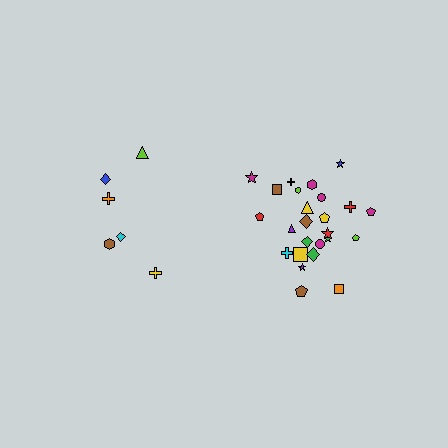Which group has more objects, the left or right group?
The right group.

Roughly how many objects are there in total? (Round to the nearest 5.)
Roughly 30 objects in total.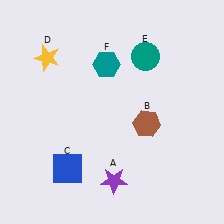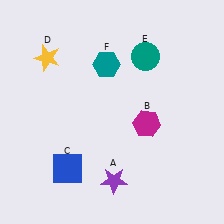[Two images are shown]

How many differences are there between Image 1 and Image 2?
There is 1 difference between the two images.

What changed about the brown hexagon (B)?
In Image 1, B is brown. In Image 2, it changed to magenta.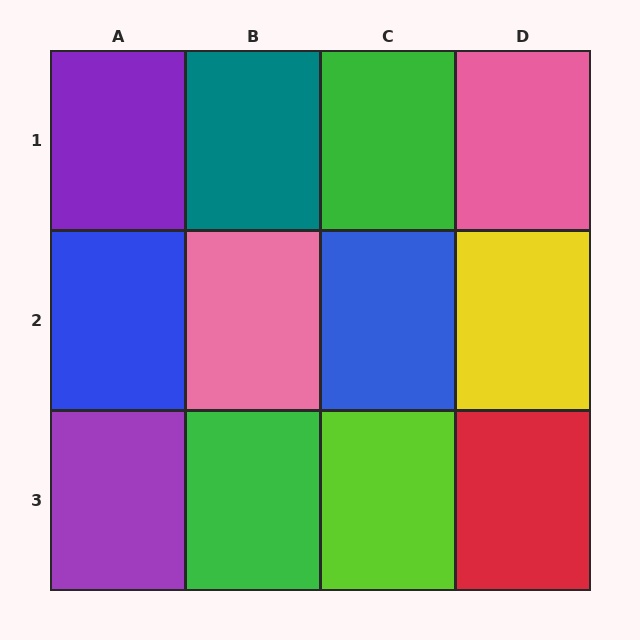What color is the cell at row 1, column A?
Purple.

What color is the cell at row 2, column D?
Yellow.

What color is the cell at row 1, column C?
Green.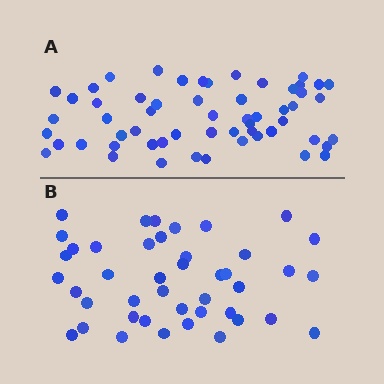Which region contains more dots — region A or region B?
Region A (the top region) has more dots.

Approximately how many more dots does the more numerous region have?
Region A has approximately 15 more dots than region B.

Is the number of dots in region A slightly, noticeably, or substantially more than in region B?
Region A has noticeably more, but not dramatically so. The ratio is roughly 1.3 to 1.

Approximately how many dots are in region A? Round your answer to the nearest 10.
About 60 dots. (The exact count is 57, which rounds to 60.)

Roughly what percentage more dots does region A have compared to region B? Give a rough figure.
About 35% more.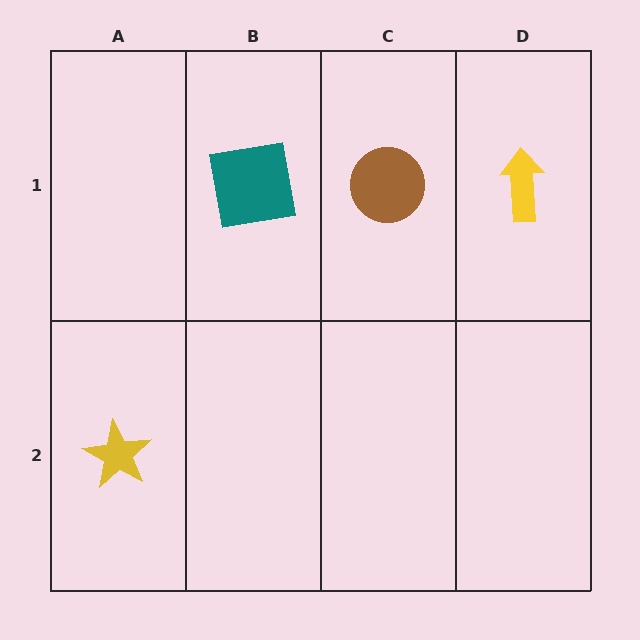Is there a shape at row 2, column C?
No, that cell is empty.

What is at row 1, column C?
A brown circle.